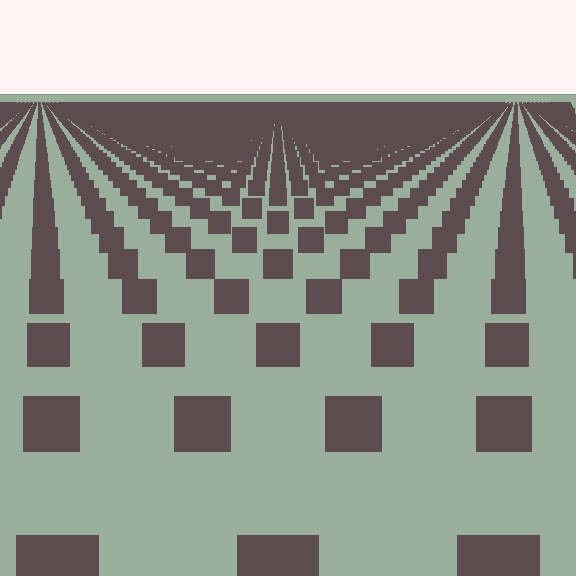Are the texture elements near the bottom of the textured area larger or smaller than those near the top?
Larger. Near the bottom, elements are closer to the viewer and appear at a bigger on-screen size.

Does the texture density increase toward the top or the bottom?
Density increases toward the top.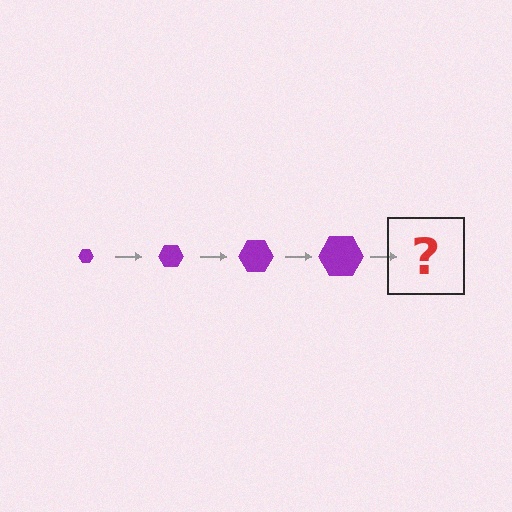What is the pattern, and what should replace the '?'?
The pattern is that the hexagon gets progressively larger each step. The '?' should be a purple hexagon, larger than the previous one.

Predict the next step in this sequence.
The next step is a purple hexagon, larger than the previous one.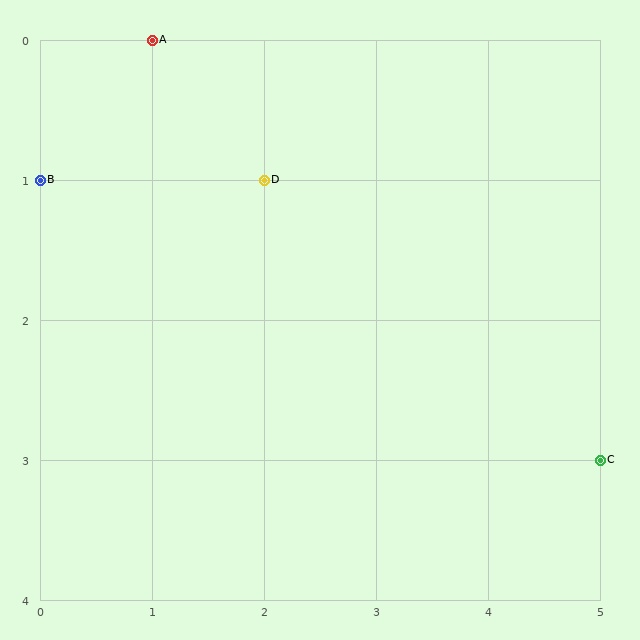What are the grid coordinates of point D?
Point D is at grid coordinates (2, 1).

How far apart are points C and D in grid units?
Points C and D are 3 columns and 2 rows apart (about 3.6 grid units diagonally).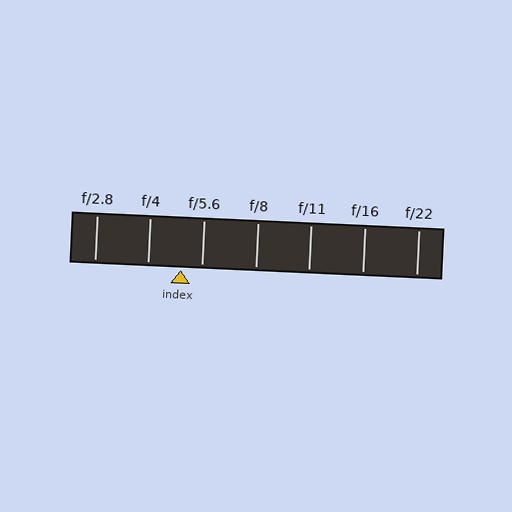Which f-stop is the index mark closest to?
The index mark is closest to f/5.6.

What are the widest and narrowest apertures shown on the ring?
The widest aperture shown is f/2.8 and the narrowest is f/22.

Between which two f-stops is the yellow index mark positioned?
The index mark is between f/4 and f/5.6.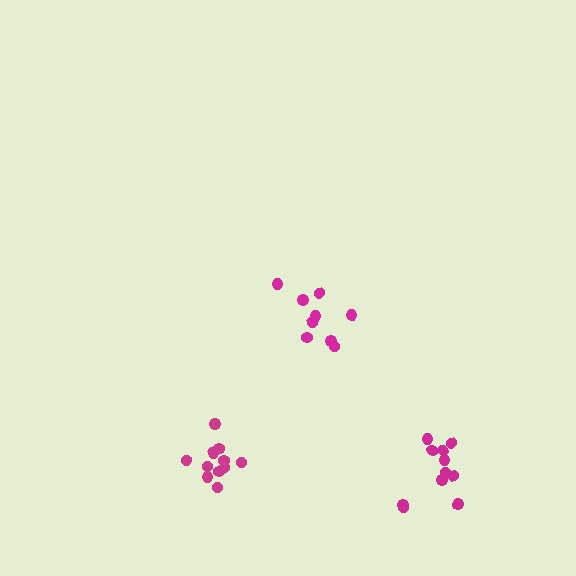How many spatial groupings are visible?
There are 3 spatial groupings.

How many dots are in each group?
Group 1: 9 dots, Group 2: 11 dots, Group 3: 11 dots (31 total).